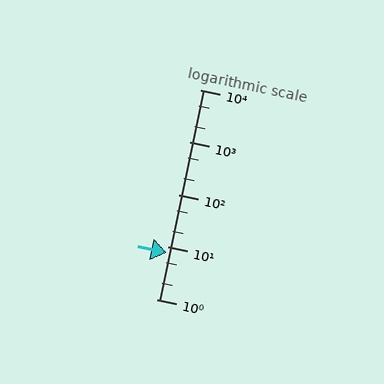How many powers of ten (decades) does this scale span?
The scale spans 4 decades, from 1 to 10000.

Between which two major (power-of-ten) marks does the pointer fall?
The pointer is between 1 and 10.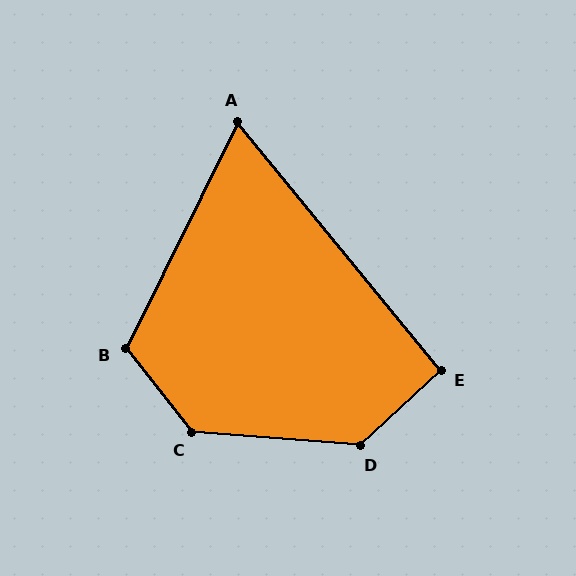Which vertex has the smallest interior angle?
A, at approximately 66 degrees.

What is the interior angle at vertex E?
Approximately 94 degrees (approximately right).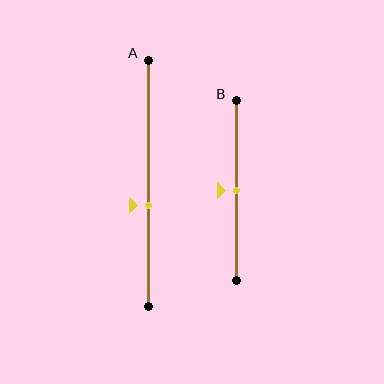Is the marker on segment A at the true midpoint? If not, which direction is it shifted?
No, the marker on segment A is shifted downward by about 9% of the segment length.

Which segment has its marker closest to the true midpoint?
Segment B has its marker closest to the true midpoint.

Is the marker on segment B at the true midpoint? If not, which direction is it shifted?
Yes, the marker on segment B is at the true midpoint.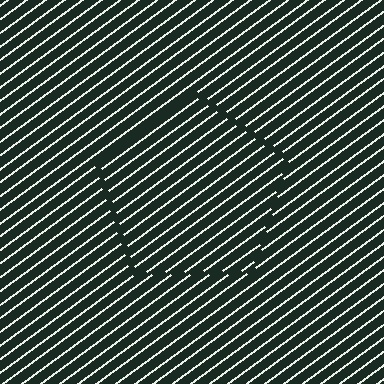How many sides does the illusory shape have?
5 sides — the line-ends trace a pentagon.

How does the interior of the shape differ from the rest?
The interior of the shape contains the same grating, shifted by half a period — the contour is defined by the phase discontinuity where line-ends from the inner and outer gratings abut.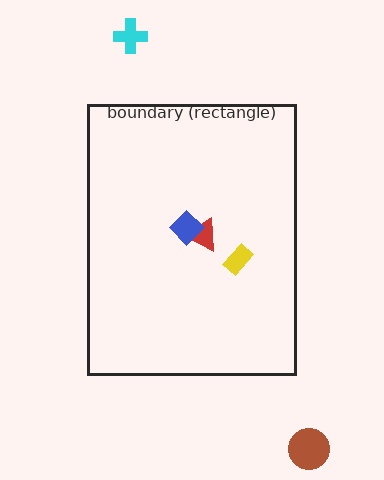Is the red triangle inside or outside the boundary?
Inside.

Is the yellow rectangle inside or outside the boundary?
Inside.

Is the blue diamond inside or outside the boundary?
Inside.